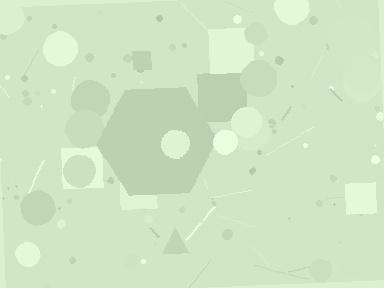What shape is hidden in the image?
A hexagon is hidden in the image.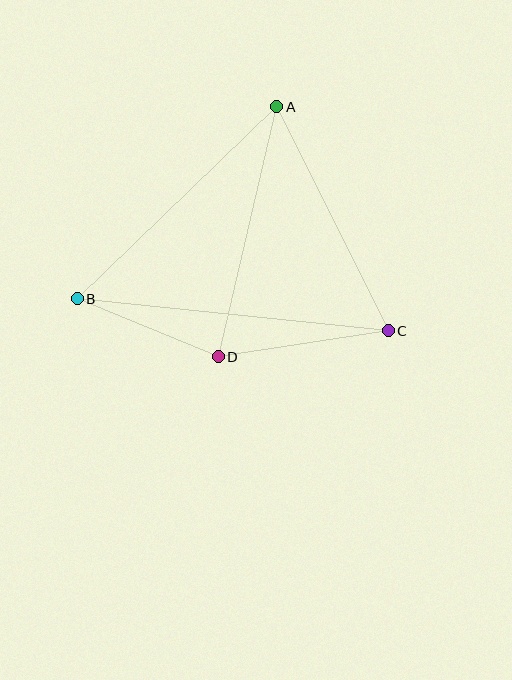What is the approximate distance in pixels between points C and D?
The distance between C and D is approximately 172 pixels.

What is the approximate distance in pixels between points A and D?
The distance between A and D is approximately 257 pixels.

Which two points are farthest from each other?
Points B and C are farthest from each other.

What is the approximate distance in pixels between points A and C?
The distance between A and C is approximately 250 pixels.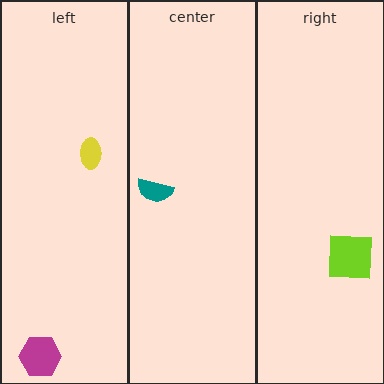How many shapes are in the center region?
1.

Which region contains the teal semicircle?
The center region.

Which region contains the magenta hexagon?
The left region.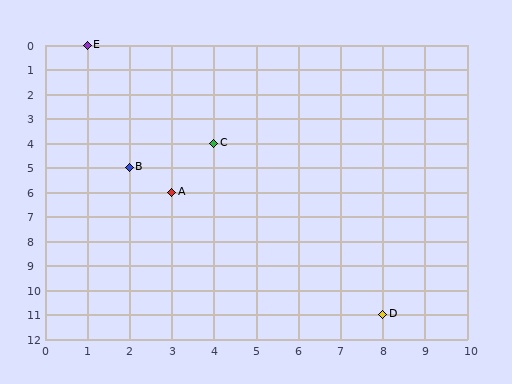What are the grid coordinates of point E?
Point E is at grid coordinates (1, 0).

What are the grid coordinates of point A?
Point A is at grid coordinates (3, 6).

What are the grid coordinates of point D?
Point D is at grid coordinates (8, 11).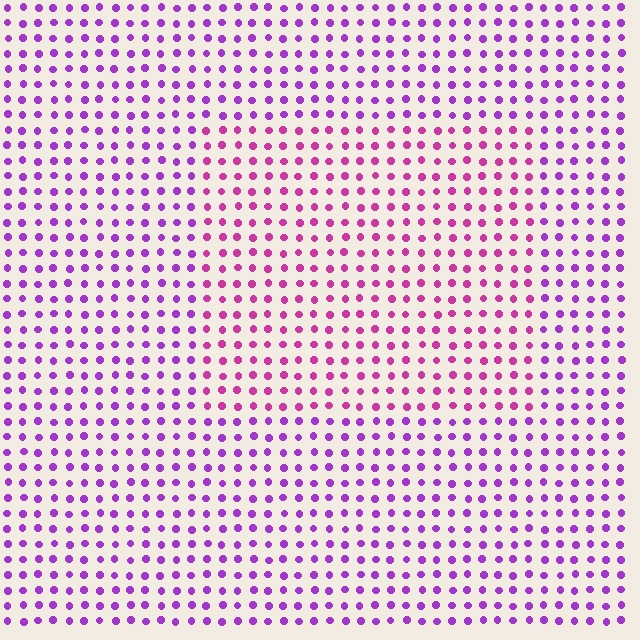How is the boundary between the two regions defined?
The boundary is defined purely by a slight shift in hue (about 33 degrees). Spacing, size, and orientation are identical on both sides.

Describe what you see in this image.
The image is filled with small purple elements in a uniform arrangement. A rectangle-shaped region is visible where the elements are tinted to a slightly different hue, forming a subtle color boundary.